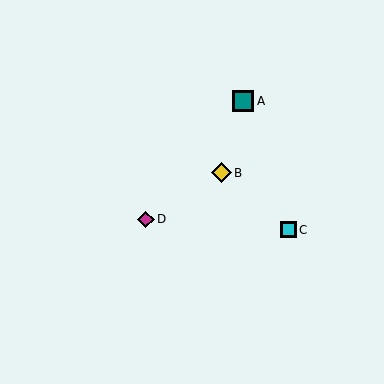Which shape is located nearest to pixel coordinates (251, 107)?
The teal square (labeled A) at (243, 101) is nearest to that location.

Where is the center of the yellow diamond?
The center of the yellow diamond is at (221, 173).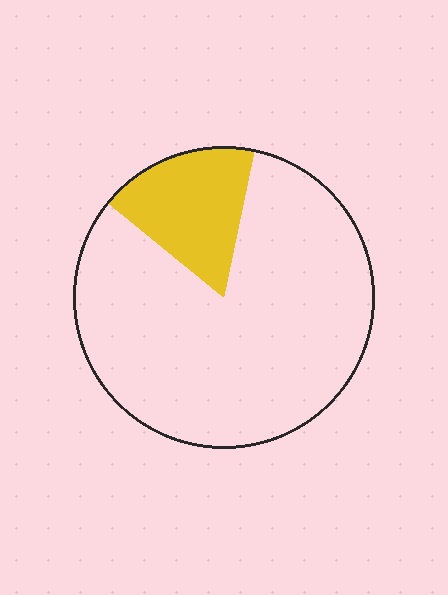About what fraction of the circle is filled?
About one sixth (1/6).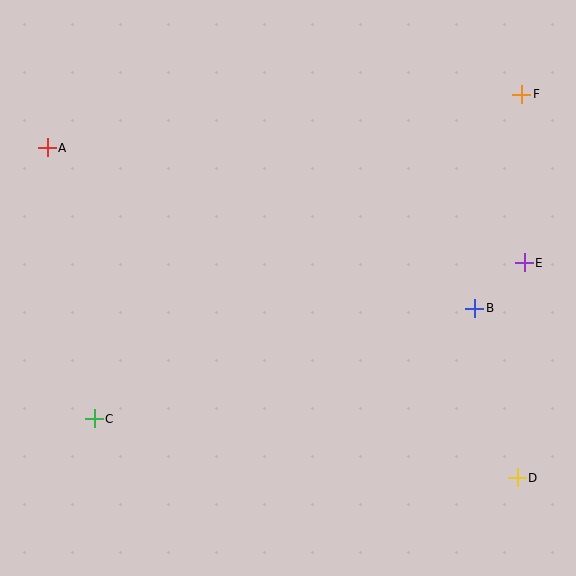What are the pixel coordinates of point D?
Point D is at (517, 478).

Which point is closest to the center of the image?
Point B at (475, 308) is closest to the center.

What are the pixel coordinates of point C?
Point C is at (94, 419).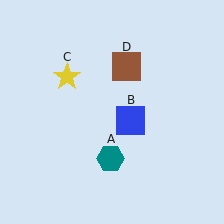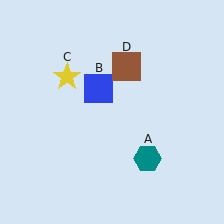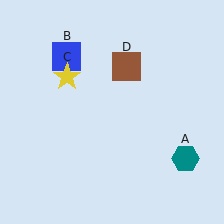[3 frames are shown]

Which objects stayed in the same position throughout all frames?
Yellow star (object C) and brown square (object D) remained stationary.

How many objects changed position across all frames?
2 objects changed position: teal hexagon (object A), blue square (object B).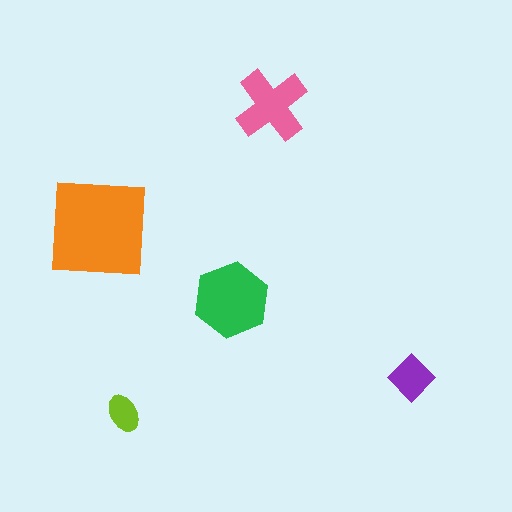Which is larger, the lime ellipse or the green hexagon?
The green hexagon.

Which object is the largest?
The orange square.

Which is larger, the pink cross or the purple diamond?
The pink cross.